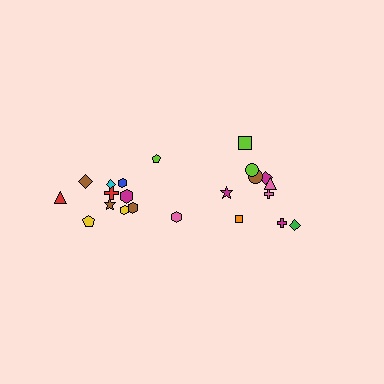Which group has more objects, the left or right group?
The left group.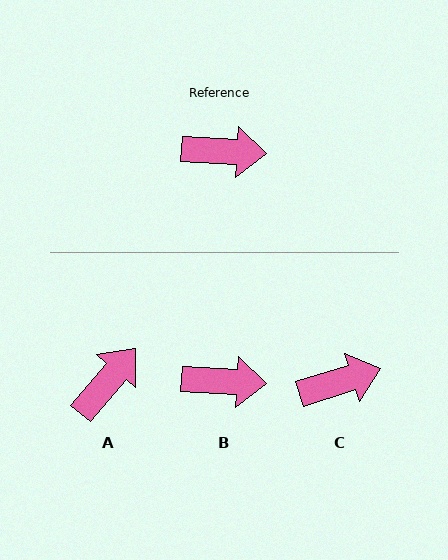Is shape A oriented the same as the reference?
No, it is off by about 53 degrees.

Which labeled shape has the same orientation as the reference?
B.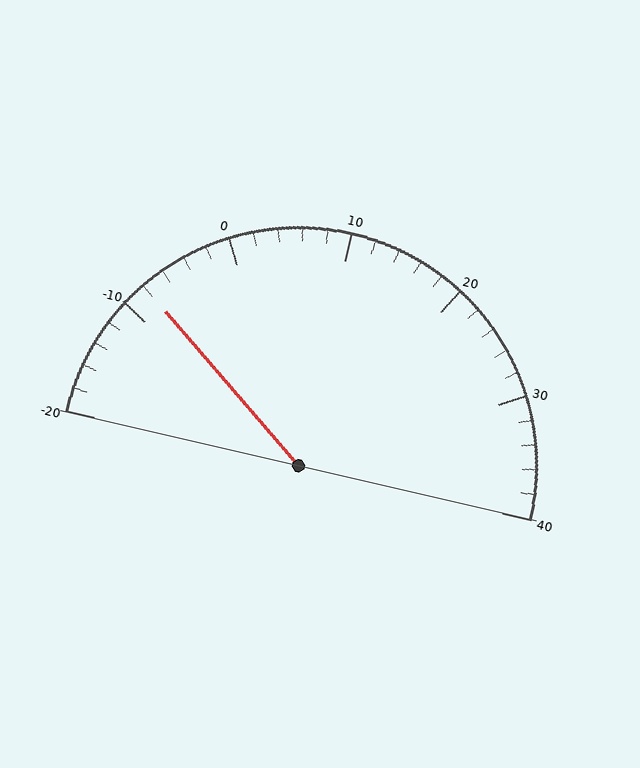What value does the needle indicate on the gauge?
The needle indicates approximately -8.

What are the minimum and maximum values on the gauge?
The gauge ranges from -20 to 40.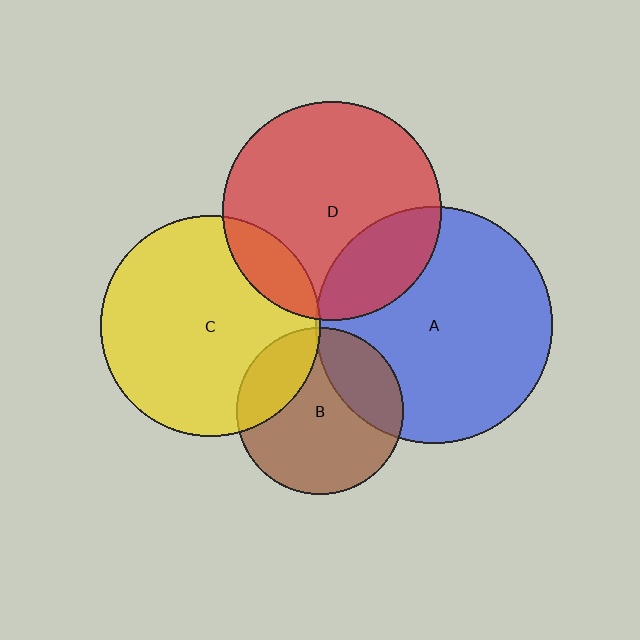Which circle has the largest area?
Circle A (blue).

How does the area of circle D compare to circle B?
Approximately 1.7 times.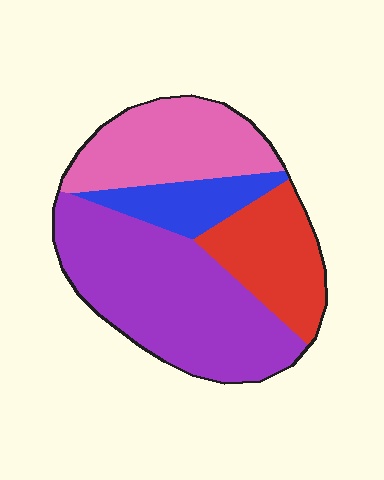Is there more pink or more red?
Pink.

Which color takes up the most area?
Purple, at roughly 45%.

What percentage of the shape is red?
Red covers around 20% of the shape.